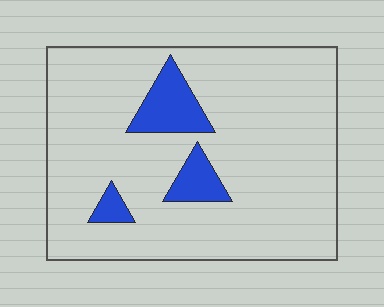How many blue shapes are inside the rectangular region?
3.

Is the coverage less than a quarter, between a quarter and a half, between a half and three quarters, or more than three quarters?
Less than a quarter.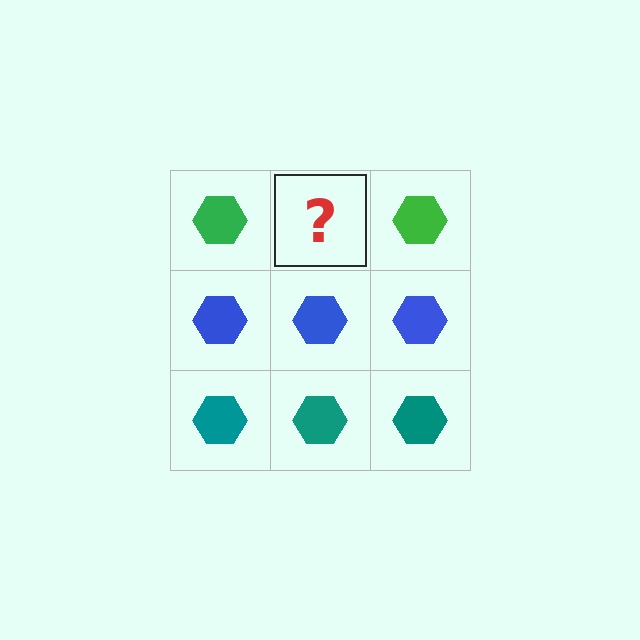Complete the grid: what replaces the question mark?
The question mark should be replaced with a green hexagon.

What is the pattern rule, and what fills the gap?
The rule is that each row has a consistent color. The gap should be filled with a green hexagon.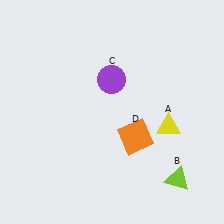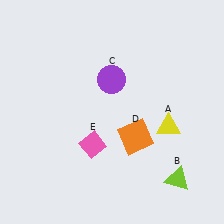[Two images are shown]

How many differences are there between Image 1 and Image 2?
There is 1 difference between the two images.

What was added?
A pink diamond (E) was added in Image 2.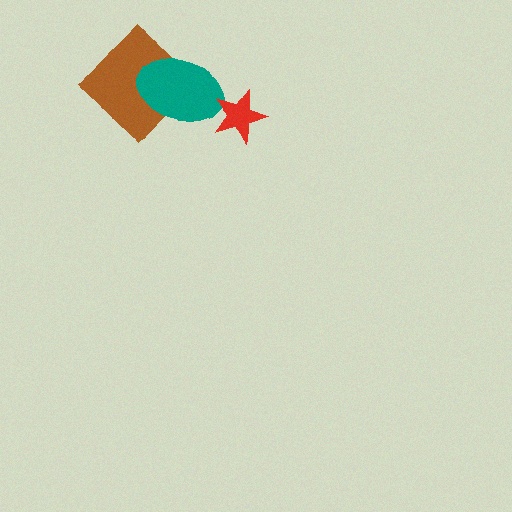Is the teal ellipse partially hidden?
Yes, it is partially covered by another shape.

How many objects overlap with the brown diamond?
1 object overlaps with the brown diamond.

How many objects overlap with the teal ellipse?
2 objects overlap with the teal ellipse.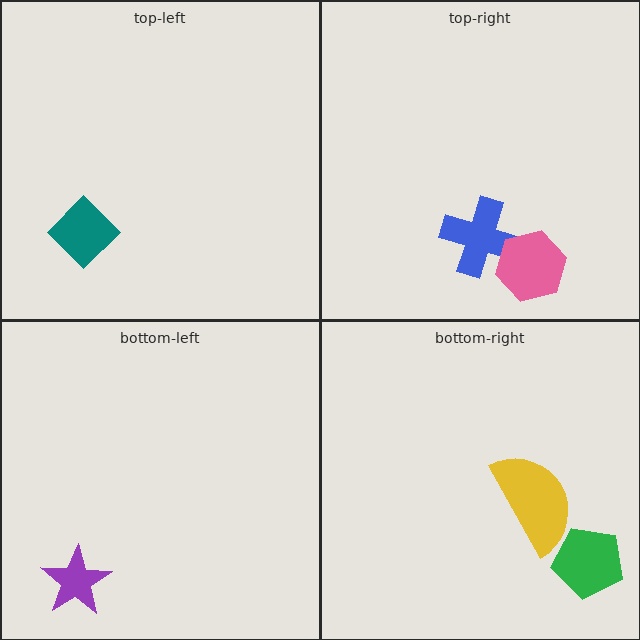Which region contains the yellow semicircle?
The bottom-right region.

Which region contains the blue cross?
The top-right region.